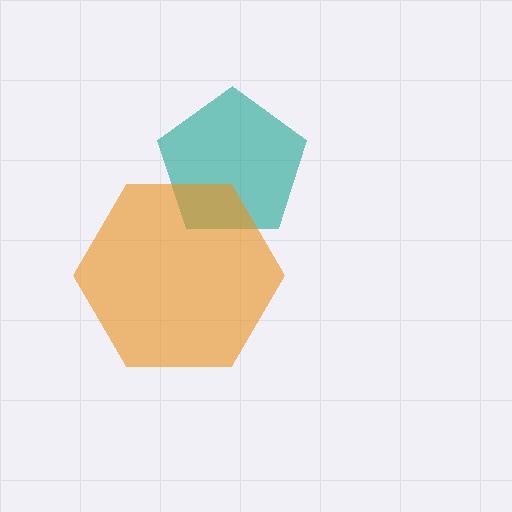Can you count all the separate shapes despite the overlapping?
Yes, there are 2 separate shapes.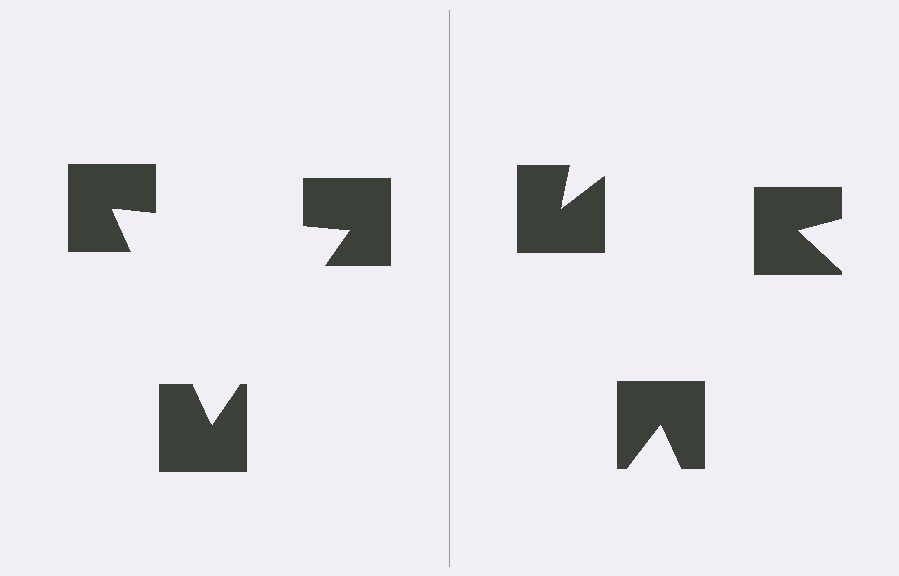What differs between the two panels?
The notched squares are positioned identically on both sides; only the wedge orientations differ. On the left they align to a triangle; on the right they are misaligned.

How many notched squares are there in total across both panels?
6 — 3 on each side.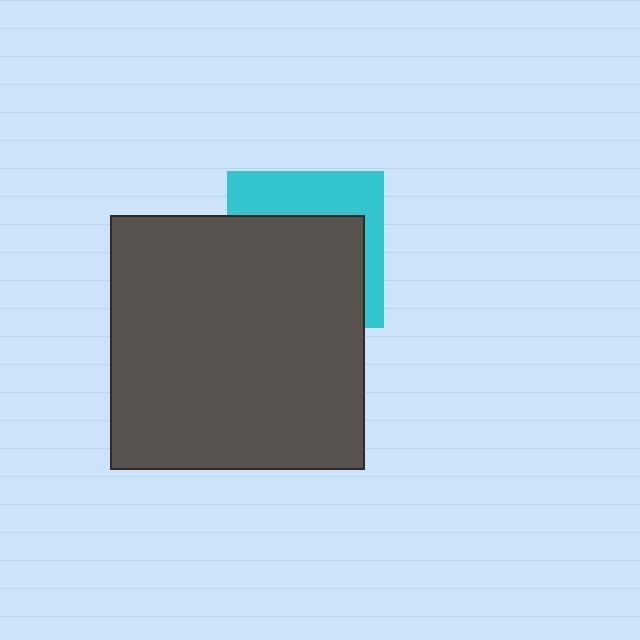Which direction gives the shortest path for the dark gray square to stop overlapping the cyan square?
Moving down gives the shortest separation.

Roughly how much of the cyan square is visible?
A small part of it is visible (roughly 36%).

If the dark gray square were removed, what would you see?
You would see the complete cyan square.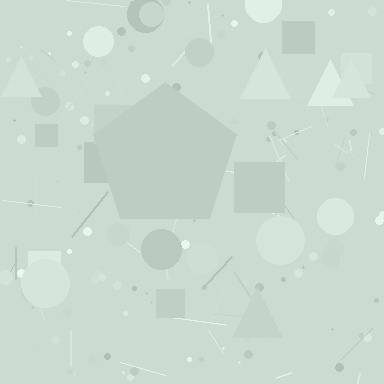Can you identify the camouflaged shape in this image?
The camouflaged shape is a pentagon.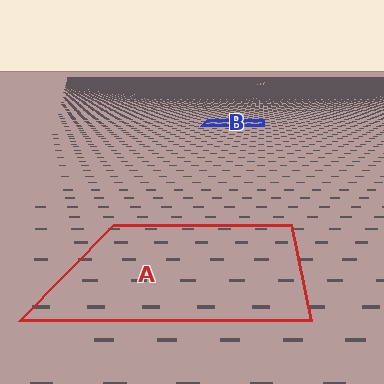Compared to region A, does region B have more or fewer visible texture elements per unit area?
Region B has more texture elements per unit area — they are packed more densely because it is farther away.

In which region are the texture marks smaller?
The texture marks are smaller in region B, because it is farther away.